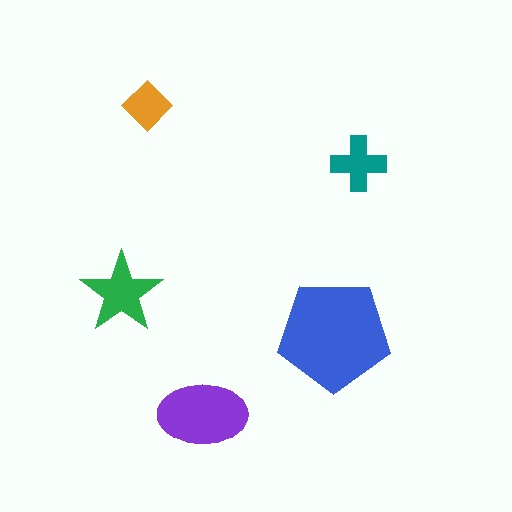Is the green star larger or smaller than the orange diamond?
Larger.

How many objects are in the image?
There are 5 objects in the image.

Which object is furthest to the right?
The teal cross is rightmost.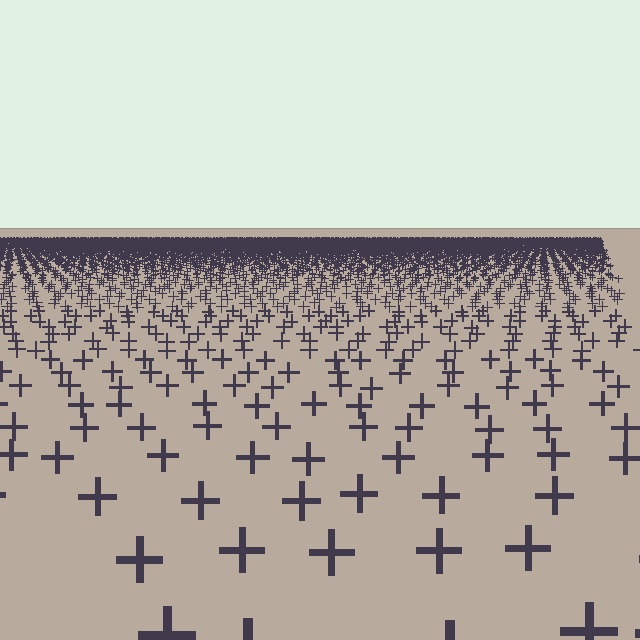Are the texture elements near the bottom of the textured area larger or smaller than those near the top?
Larger. Near the bottom, elements are closer to the viewer and appear at a bigger on-screen size.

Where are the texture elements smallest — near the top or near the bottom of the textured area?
Near the top.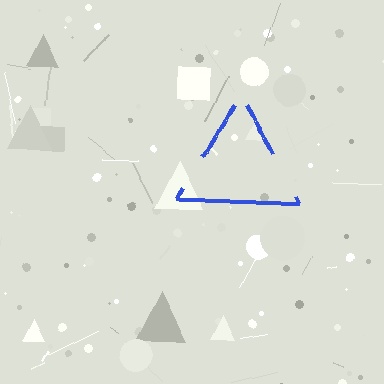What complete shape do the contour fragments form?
The contour fragments form a triangle.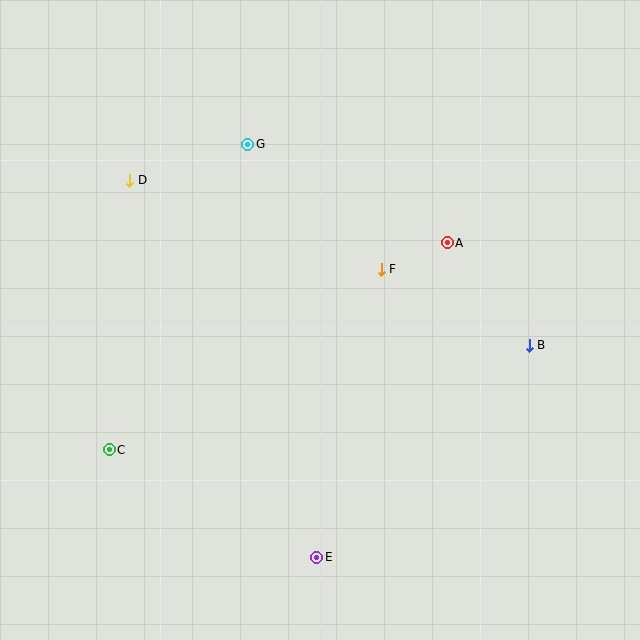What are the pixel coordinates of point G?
Point G is at (248, 144).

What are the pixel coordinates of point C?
Point C is at (109, 450).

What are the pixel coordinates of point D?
Point D is at (130, 181).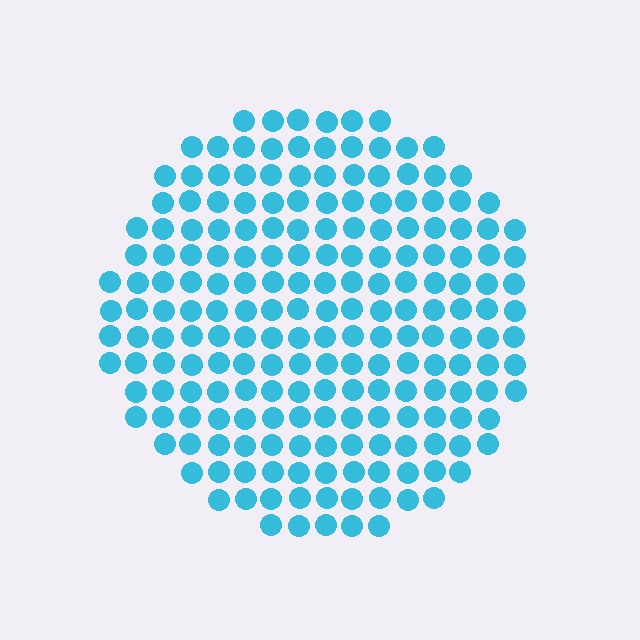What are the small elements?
The small elements are circles.